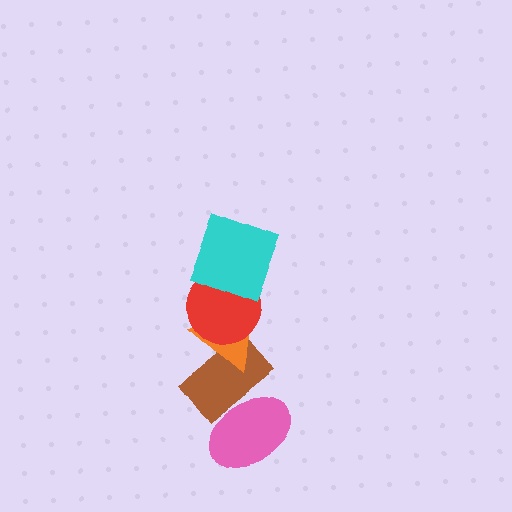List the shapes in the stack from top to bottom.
From top to bottom: the cyan square, the red circle, the orange triangle, the brown rectangle, the pink ellipse.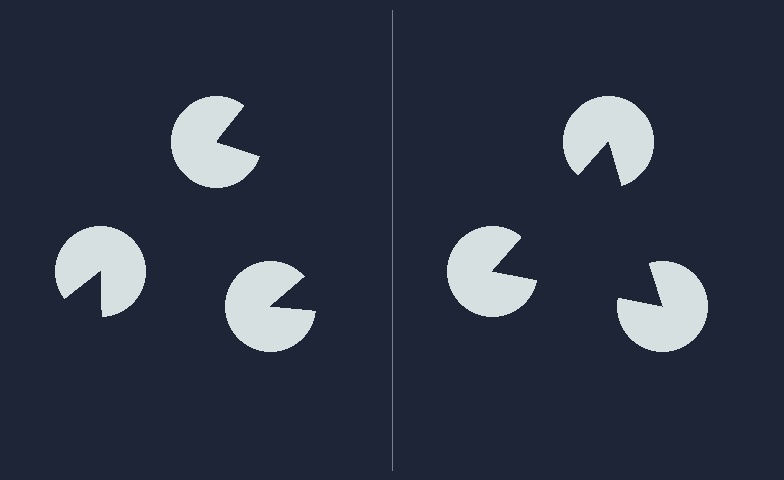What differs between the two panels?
The pac-man discs are positioned identically on both sides; only the wedge orientations differ. On the right they align to a triangle; on the left they are misaligned.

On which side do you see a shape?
An illusory triangle appears on the right side. On the left side the wedge cuts are rotated, so no coherent shape forms.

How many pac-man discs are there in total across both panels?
6 — 3 on each side.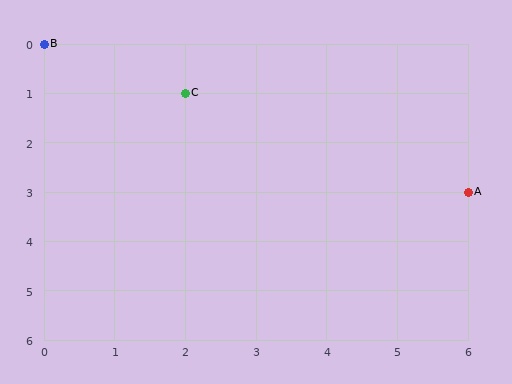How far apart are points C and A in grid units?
Points C and A are 4 columns and 2 rows apart (about 4.5 grid units diagonally).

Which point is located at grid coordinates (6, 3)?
Point A is at (6, 3).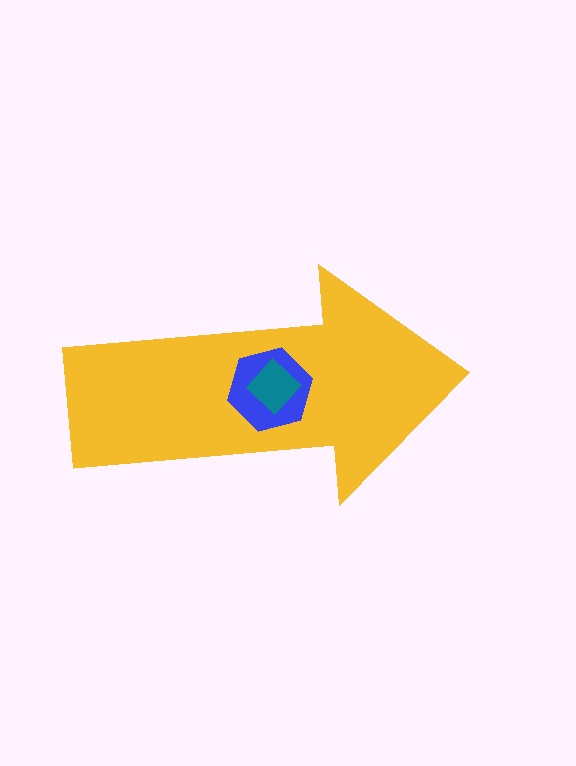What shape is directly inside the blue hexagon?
The teal diamond.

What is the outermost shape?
The yellow arrow.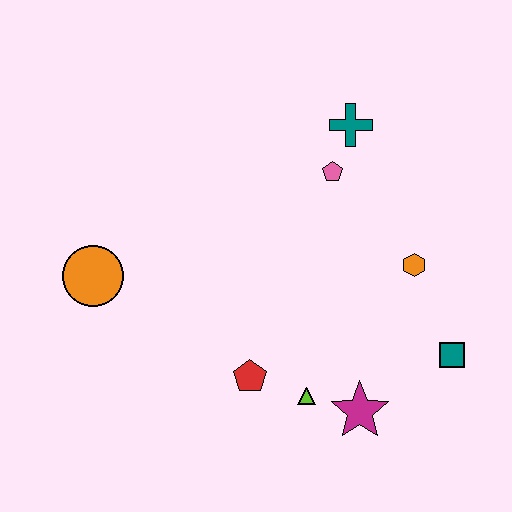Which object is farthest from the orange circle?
The teal square is farthest from the orange circle.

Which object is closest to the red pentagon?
The lime triangle is closest to the red pentagon.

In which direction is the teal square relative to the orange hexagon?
The teal square is below the orange hexagon.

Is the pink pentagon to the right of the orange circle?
Yes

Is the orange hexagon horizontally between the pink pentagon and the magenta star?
No